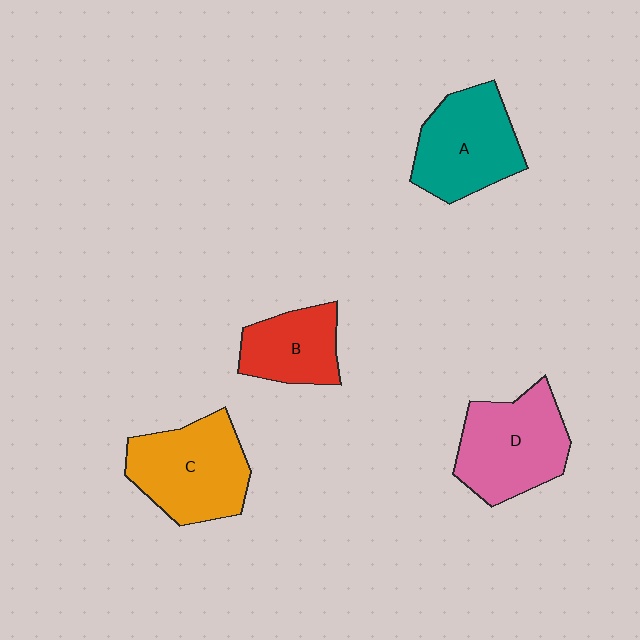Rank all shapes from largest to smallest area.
From largest to smallest: C (orange), D (pink), A (teal), B (red).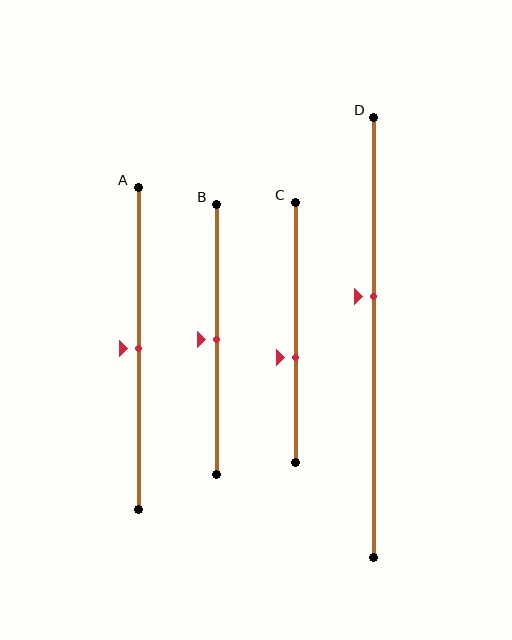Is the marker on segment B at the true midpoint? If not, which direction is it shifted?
Yes, the marker on segment B is at the true midpoint.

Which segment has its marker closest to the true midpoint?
Segment A has its marker closest to the true midpoint.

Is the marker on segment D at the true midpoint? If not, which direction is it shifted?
No, the marker on segment D is shifted upward by about 9% of the segment length.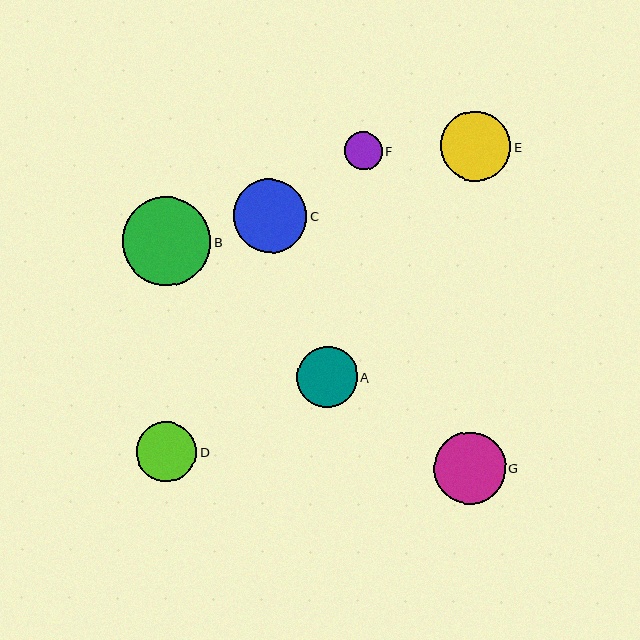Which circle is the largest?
Circle B is the largest with a size of approximately 88 pixels.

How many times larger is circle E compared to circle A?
Circle E is approximately 1.2 times the size of circle A.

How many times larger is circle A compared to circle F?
Circle A is approximately 1.6 times the size of circle F.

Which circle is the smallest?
Circle F is the smallest with a size of approximately 38 pixels.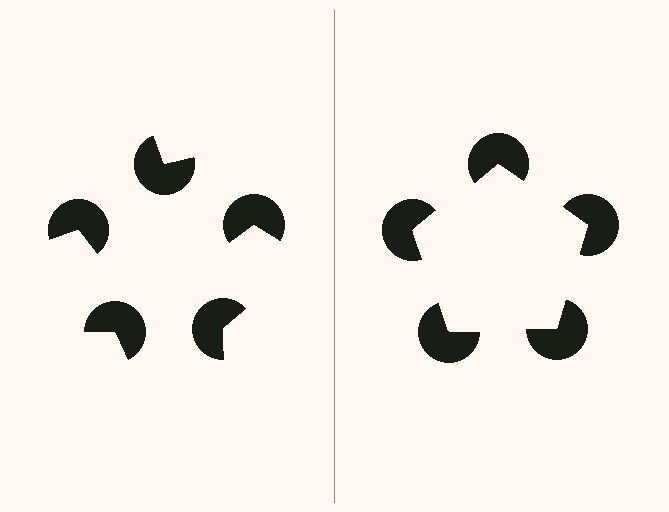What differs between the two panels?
The pac-man discs are positioned identically on both sides; only the wedge orientations differ. On the right they align to a pentagon; on the left they are misaligned.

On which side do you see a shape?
An illusory pentagon appears on the right side. On the left side the wedge cuts are rotated, so no coherent shape forms.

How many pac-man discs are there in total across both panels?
10 — 5 on each side.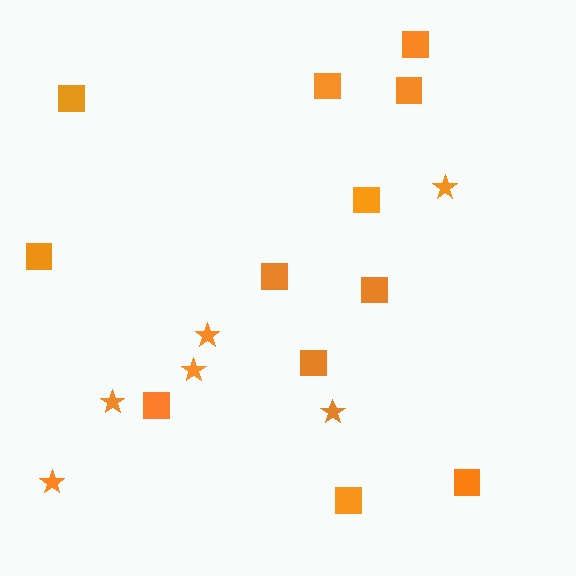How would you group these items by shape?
There are 2 groups: one group of stars (6) and one group of squares (12).